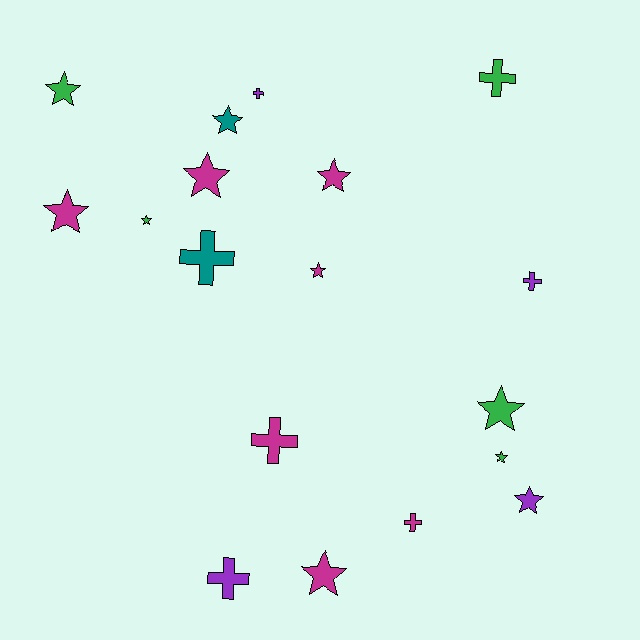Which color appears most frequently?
Magenta, with 7 objects.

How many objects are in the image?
There are 18 objects.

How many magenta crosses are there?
There are 2 magenta crosses.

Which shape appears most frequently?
Star, with 11 objects.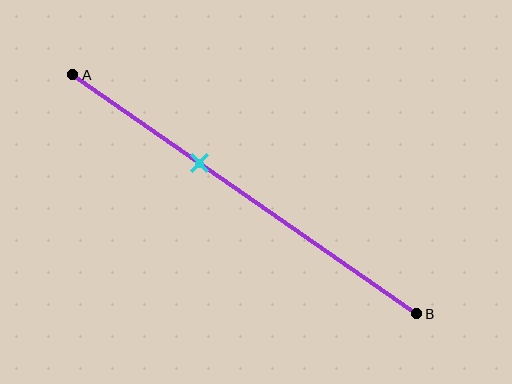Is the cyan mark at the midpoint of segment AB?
No, the mark is at about 35% from A, not at the 50% midpoint.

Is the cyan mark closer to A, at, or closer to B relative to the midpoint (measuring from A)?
The cyan mark is closer to point A than the midpoint of segment AB.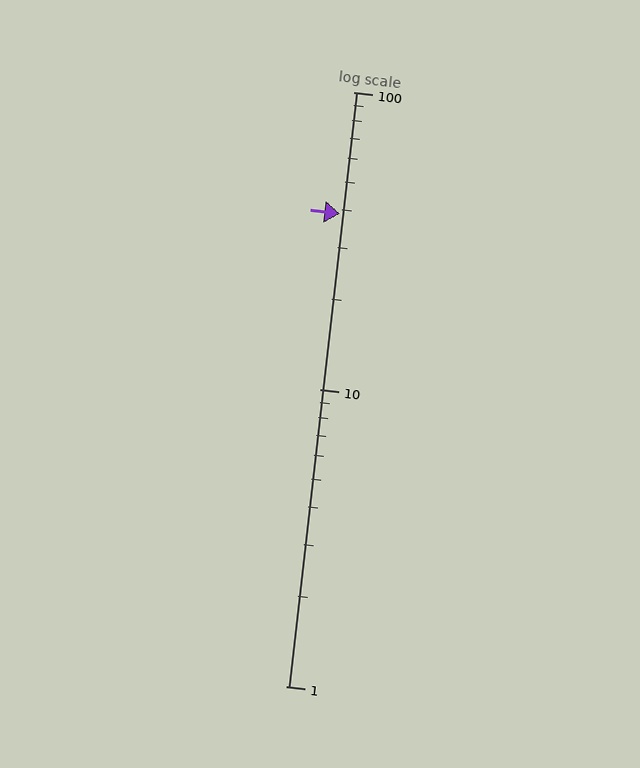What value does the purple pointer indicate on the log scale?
The pointer indicates approximately 39.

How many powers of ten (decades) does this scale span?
The scale spans 2 decades, from 1 to 100.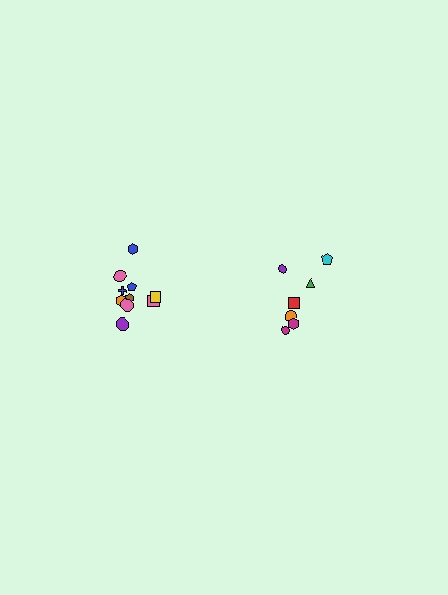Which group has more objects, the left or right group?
The left group.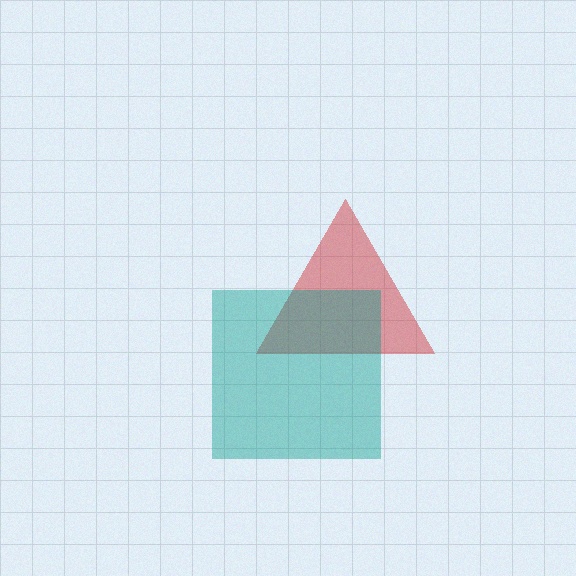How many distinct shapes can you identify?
There are 2 distinct shapes: a red triangle, a teal square.